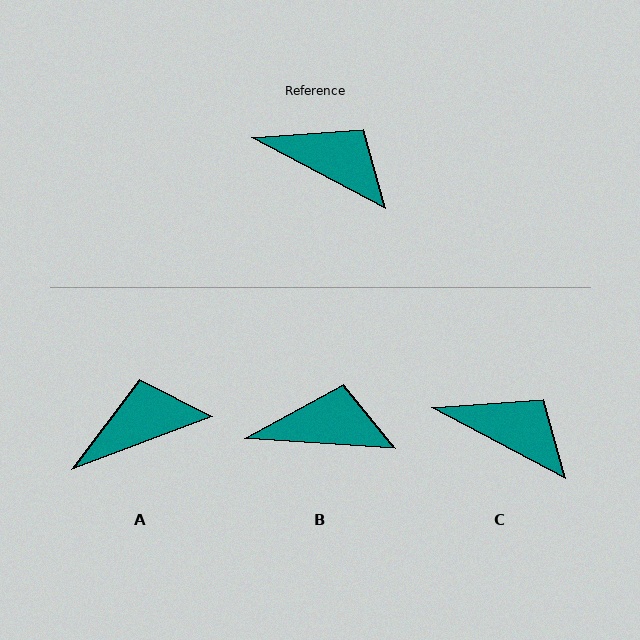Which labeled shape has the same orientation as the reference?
C.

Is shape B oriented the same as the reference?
No, it is off by about 24 degrees.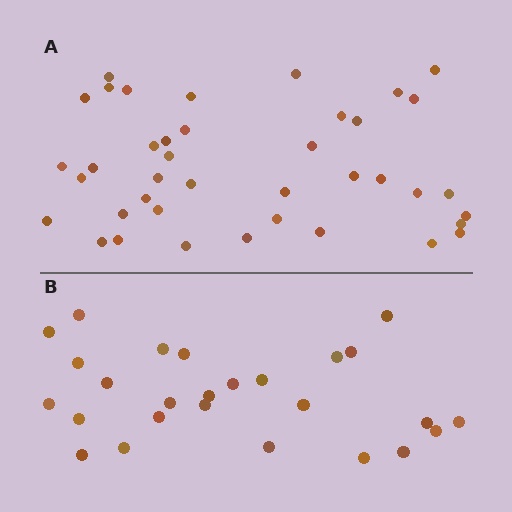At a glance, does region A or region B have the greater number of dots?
Region A (the top region) has more dots.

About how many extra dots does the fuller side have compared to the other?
Region A has approximately 15 more dots than region B.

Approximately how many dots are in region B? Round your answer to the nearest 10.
About 30 dots. (The exact count is 26, which rounds to 30.)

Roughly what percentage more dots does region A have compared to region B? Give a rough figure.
About 55% more.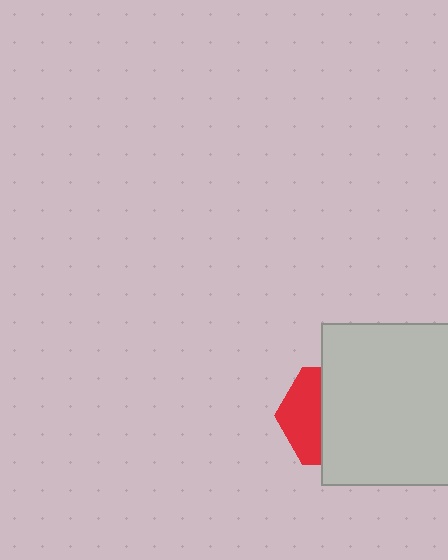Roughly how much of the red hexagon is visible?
A small part of it is visible (roughly 39%).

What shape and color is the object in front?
The object in front is a light gray square.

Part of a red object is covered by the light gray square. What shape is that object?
It is a hexagon.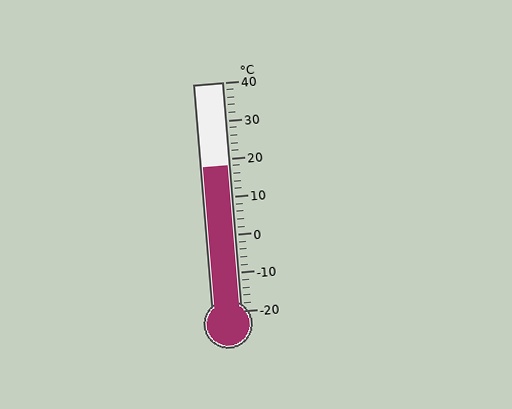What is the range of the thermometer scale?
The thermometer scale ranges from -20°C to 40°C.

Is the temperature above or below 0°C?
The temperature is above 0°C.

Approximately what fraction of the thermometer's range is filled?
The thermometer is filled to approximately 65% of its range.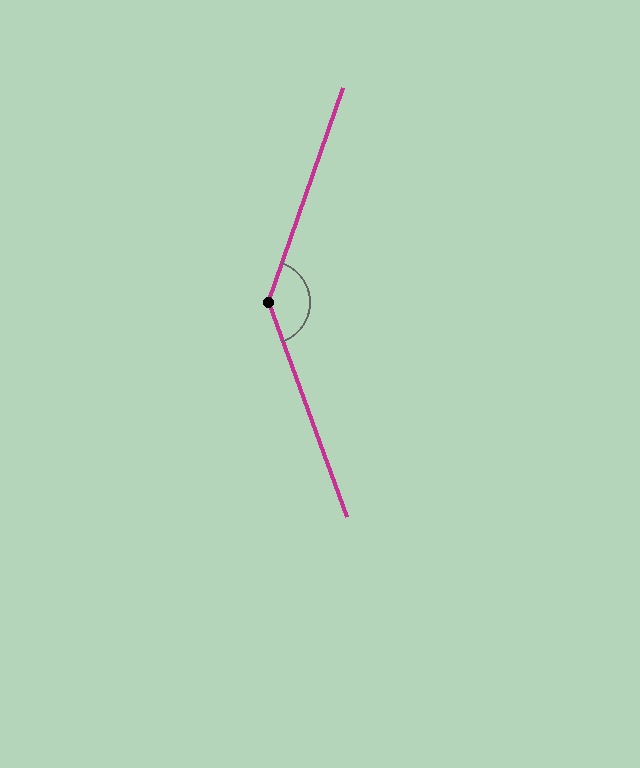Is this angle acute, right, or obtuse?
It is obtuse.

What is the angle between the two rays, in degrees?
Approximately 141 degrees.